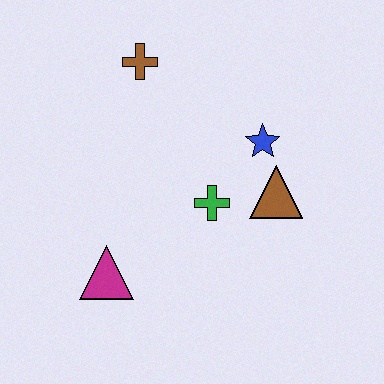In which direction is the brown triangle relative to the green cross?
The brown triangle is to the right of the green cross.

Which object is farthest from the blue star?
The magenta triangle is farthest from the blue star.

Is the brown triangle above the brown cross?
No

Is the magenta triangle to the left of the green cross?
Yes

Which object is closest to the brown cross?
The blue star is closest to the brown cross.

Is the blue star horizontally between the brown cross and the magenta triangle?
No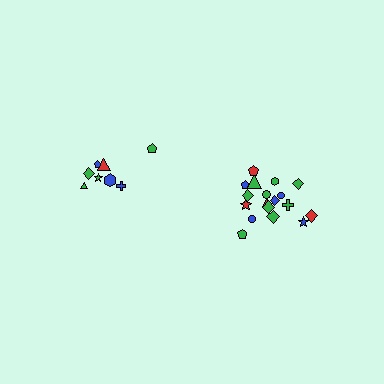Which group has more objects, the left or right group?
The right group.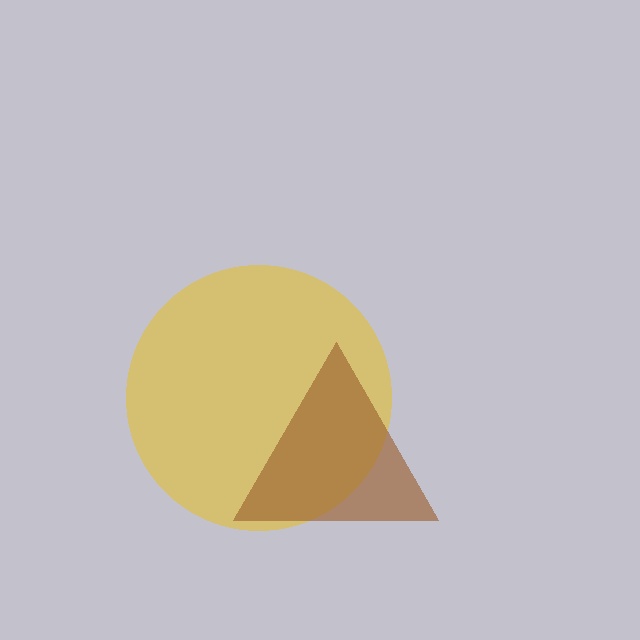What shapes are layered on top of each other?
The layered shapes are: a yellow circle, a brown triangle.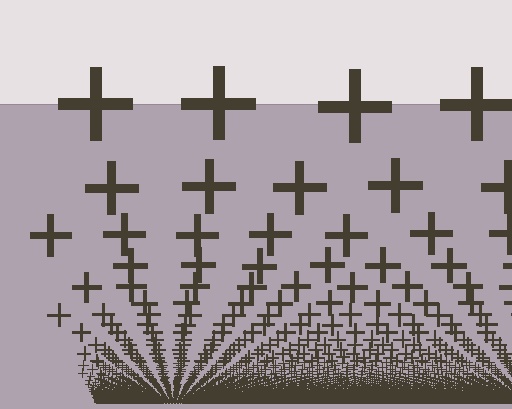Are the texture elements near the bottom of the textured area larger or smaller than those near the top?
Smaller. The gradient is inverted — elements near the bottom are smaller and denser.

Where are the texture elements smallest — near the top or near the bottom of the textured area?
Near the bottom.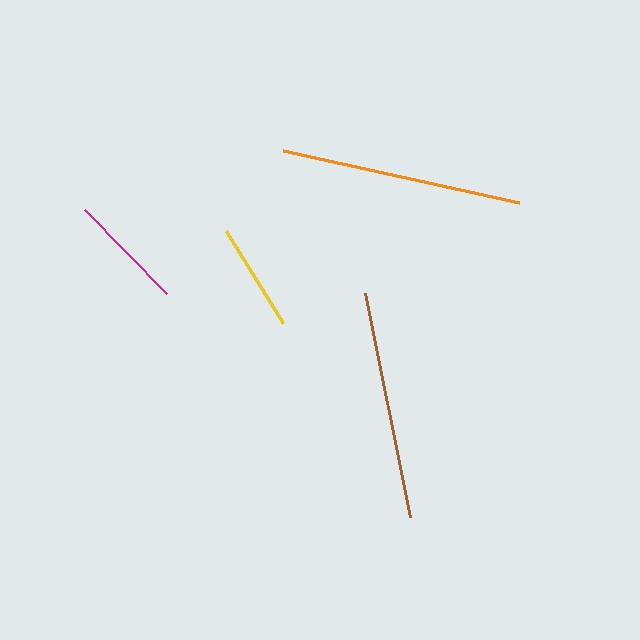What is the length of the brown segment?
The brown segment is approximately 228 pixels long.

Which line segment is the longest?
The orange line is the longest at approximately 242 pixels.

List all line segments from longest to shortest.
From longest to shortest: orange, brown, magenta, yellow.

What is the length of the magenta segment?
The magenta segment is approximately 117 pixels long.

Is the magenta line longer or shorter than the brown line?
The brown line is longer than the magenta line.